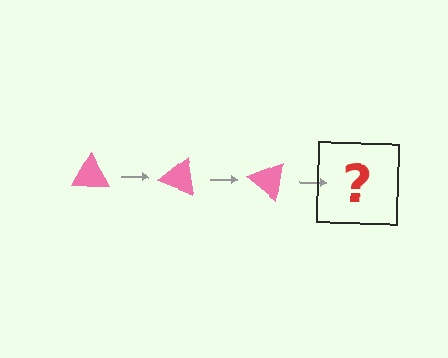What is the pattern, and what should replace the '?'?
The pattern is that the triangle rotates 20 degrees each step. The '?' should be a pink triangle rotated 60 degrees.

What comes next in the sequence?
The next element should be a pink triangle rotated 60 degrees.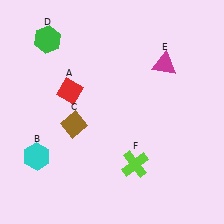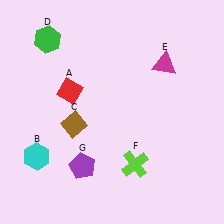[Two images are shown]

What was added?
A purple pentagon (G) was added in Image 2.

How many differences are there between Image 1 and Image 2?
There is 1 difference between the two images.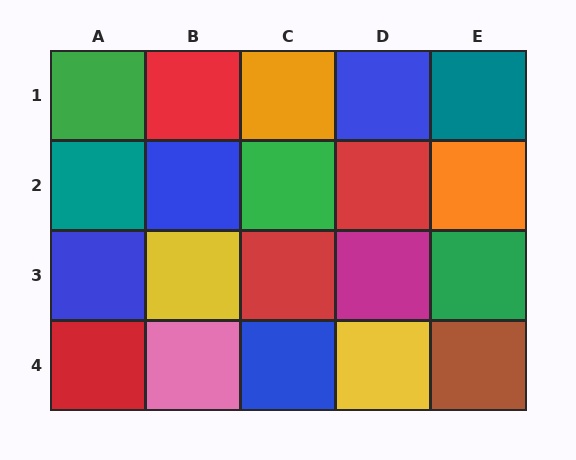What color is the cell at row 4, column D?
Yellow.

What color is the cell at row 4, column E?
Brown.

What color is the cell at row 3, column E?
Green.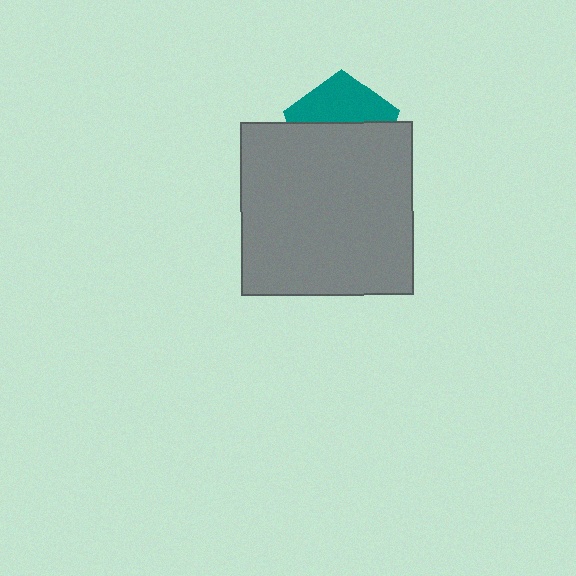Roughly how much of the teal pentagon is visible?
A small part of it is visible (roughly 40%).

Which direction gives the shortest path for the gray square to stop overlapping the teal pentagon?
Moving down gives the shortest separation.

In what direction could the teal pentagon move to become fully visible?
The teal pentagon could move up. That would shift it out from behind the gray square entirely.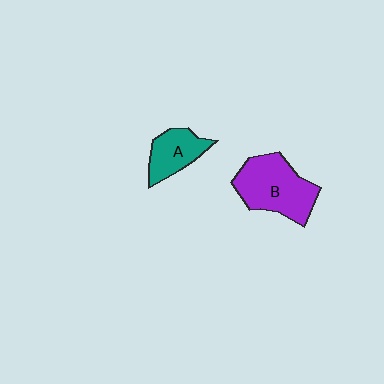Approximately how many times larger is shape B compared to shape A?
Approximately 1.8 times.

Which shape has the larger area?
Shape B (purple).